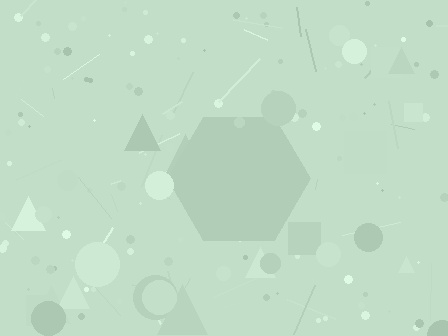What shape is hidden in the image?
A hexagon is hidden in the image.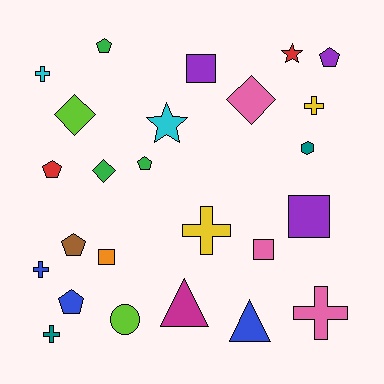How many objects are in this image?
There are 25 objects.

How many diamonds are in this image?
There are 3 diamonds.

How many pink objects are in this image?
There are 3 pink objects.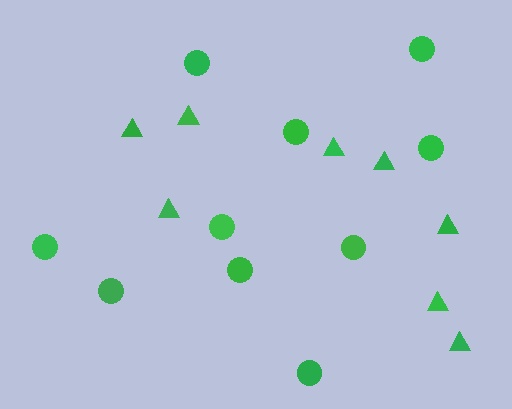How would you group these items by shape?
There are 2 groups: one group of circles (10) and one group of triangles (8).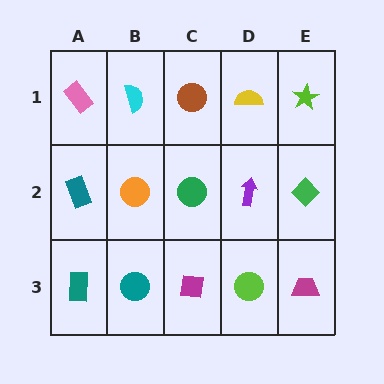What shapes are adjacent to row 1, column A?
A teal rectangle (row 2, column A), a cyan semicircle (row 1, column B).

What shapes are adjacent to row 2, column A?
A pink rectangle (row 1, column A), a teal rectangle (row 3, column A), an orange circle (row 2, column B).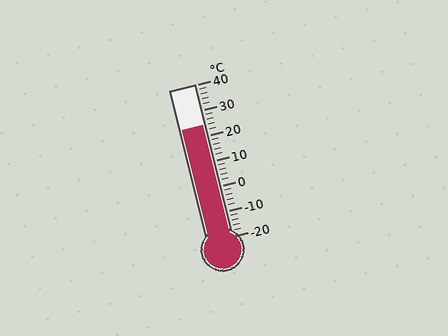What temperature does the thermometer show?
The thermometer shows approximately 24°C.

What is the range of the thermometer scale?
The thermometer scale ranges from -20°C to 40°C.